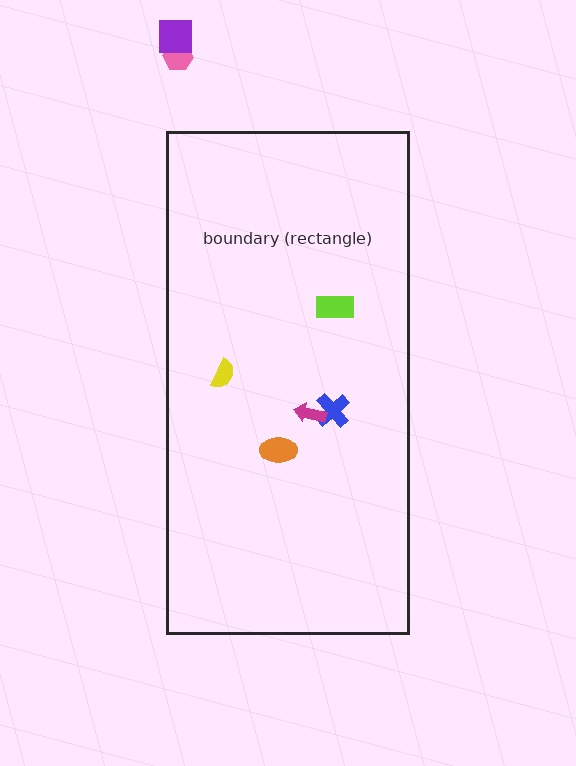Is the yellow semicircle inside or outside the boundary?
Inside.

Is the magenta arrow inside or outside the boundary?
Inside.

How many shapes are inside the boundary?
5 inside, 2 outside.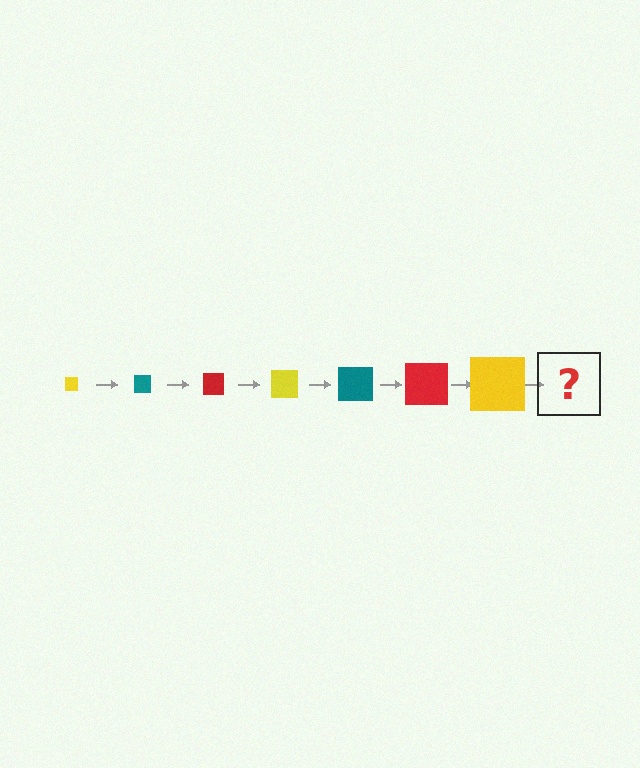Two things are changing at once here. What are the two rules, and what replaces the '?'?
The two rules are that the square grows larger each step and the color cycles through yellow, teal, and red. The '?' should be a teal square, larger than the previous one.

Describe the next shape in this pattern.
It should be a teal square, larger than the previous one.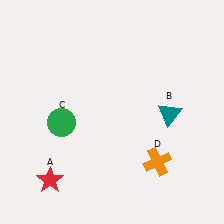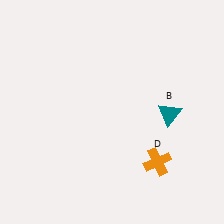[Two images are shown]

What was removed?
The red star (A), the green circle (C) were removed in Image 2.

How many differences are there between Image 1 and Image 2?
There are 2 differences between the two images.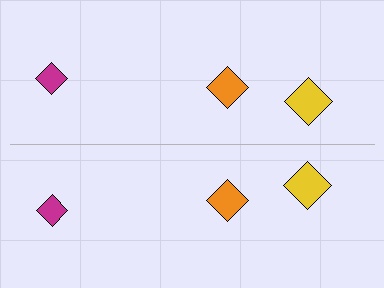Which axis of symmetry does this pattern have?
The pattern has a horizontal axis of symmetry running through the center of the image.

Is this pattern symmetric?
Yes, this pattern has bilateral (reflection) symmetry.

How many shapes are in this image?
There are 6 shapes in this image.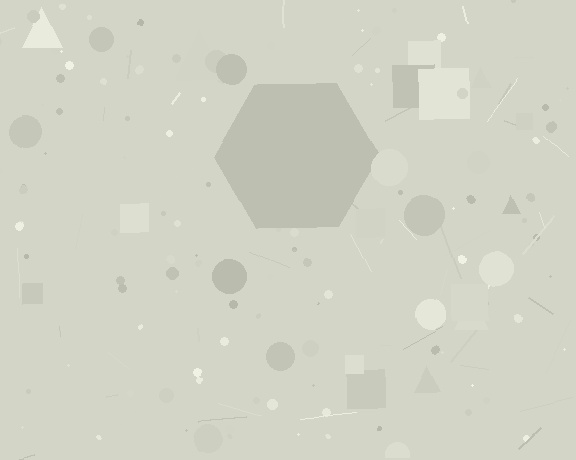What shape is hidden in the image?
A hexagon is hidden in the image.